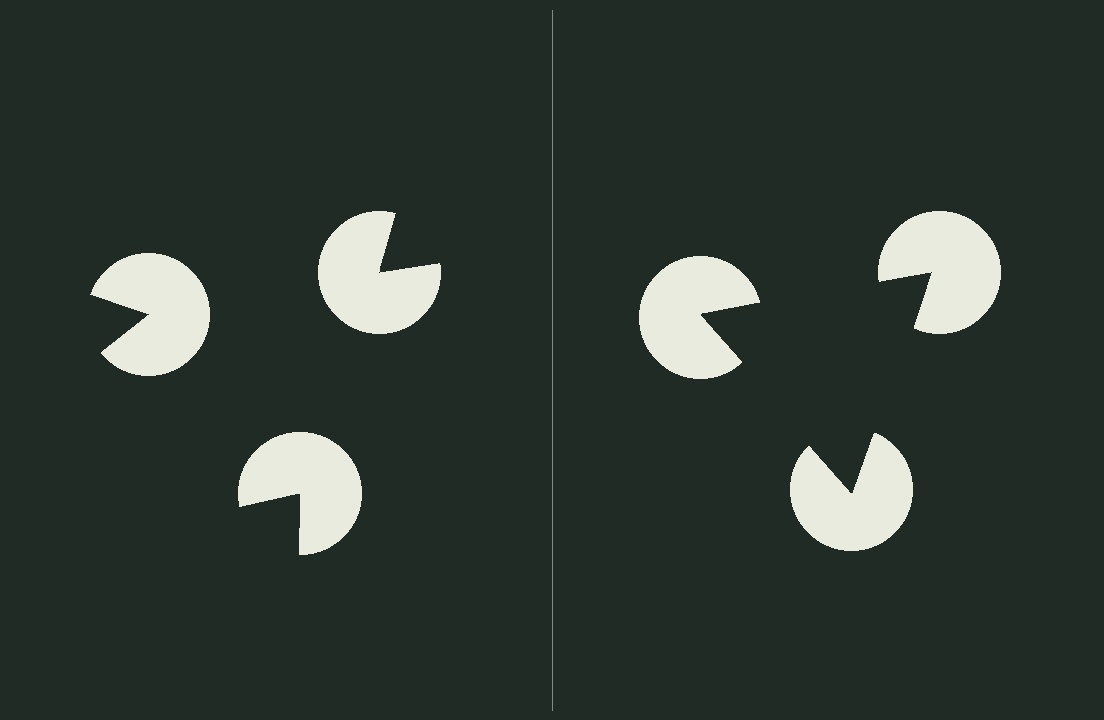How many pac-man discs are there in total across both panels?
6 — 3 on each side.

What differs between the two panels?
The pac-man discs are positioned identically on both sides; only the wedge orientations differ. On the right they align to a triangle; on the left they are misaligned.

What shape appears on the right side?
An illusory triangle.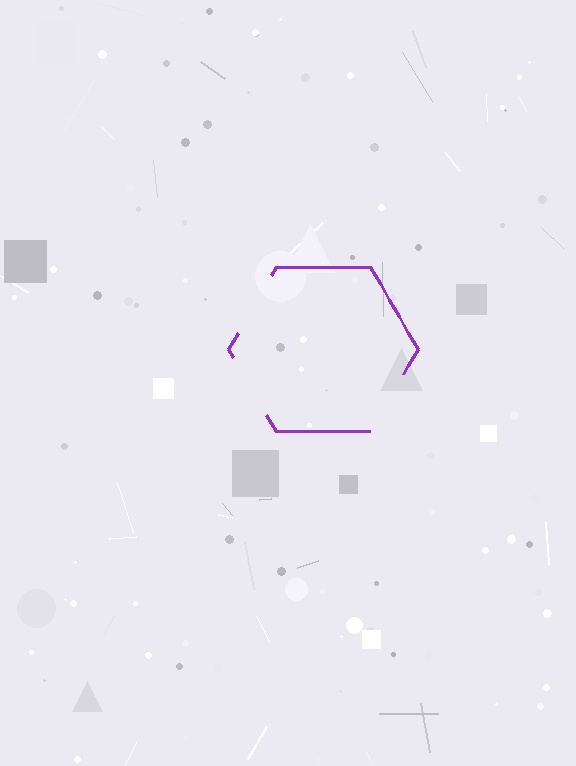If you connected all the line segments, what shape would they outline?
They would outline a hexagon.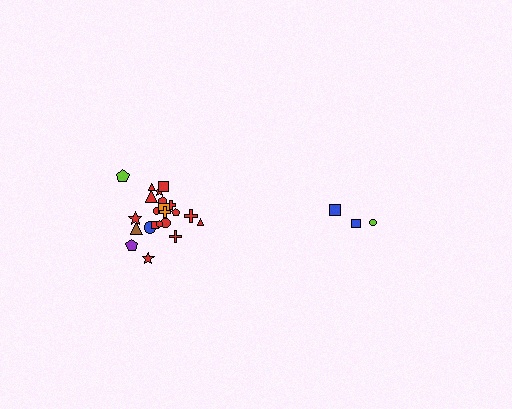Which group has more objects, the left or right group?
The left group.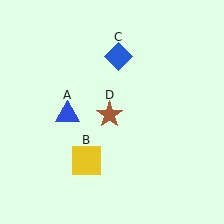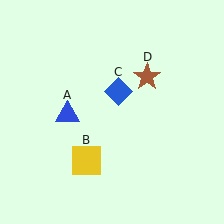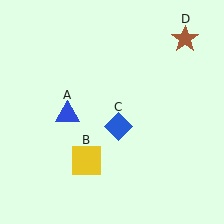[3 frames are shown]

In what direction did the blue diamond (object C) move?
The blue diamond (object C) moved down.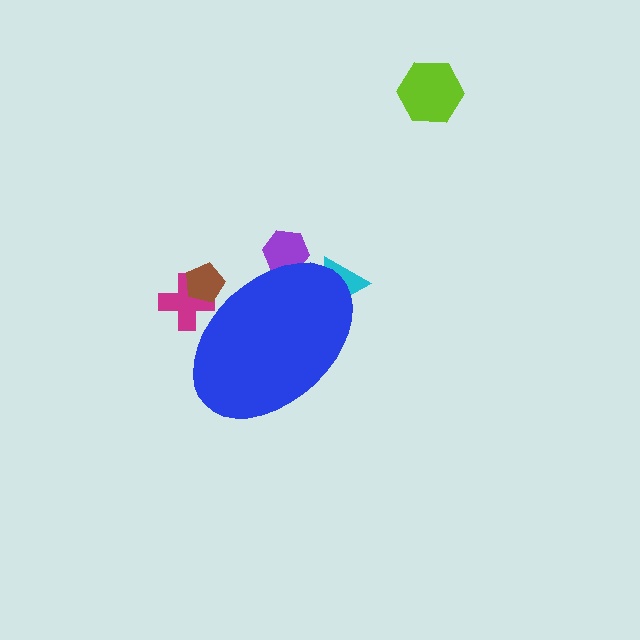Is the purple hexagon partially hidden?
Yes, the purple hexagon is partially hidden behind the blue ellipse.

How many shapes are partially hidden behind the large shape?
4 shapes are partially hidden.